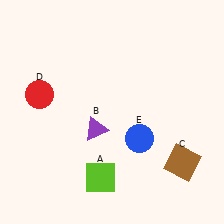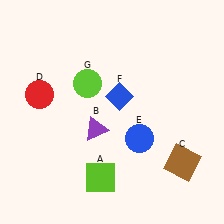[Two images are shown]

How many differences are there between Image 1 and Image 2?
There are 2 differences between the two images.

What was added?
A blue diamond (F), a lime circle (G) were added in Image 2.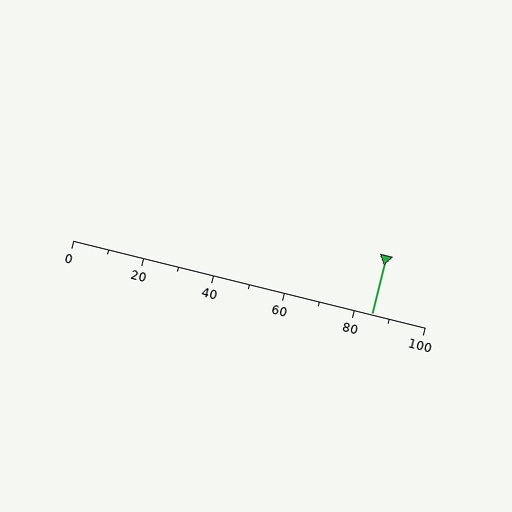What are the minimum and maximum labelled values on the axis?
The axis runs from 0 to 100.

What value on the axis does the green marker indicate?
The marker indicates approximately 85.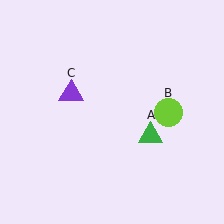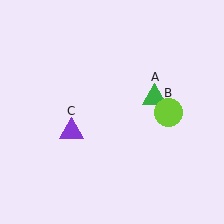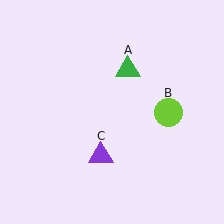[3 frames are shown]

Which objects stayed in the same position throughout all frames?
Lime circle (object B) remained stationary.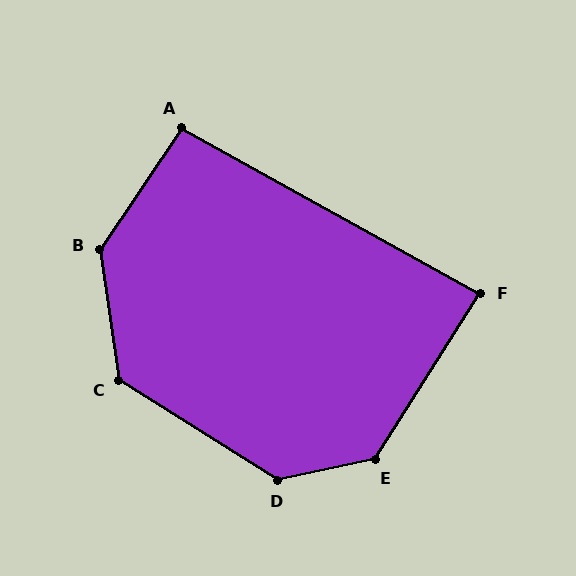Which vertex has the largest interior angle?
B, at approximately 137 degrees.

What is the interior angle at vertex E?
Approximately 134 degrees (obtuse).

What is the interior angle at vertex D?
Approximately 136 degrees (obtuse).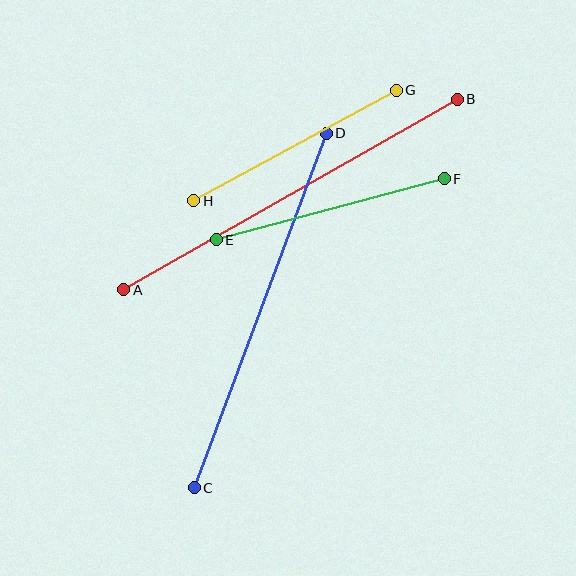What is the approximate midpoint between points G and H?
The midpoint is at approximately (295, 145) pixels.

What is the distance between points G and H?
The distance is approximately 231 pixels.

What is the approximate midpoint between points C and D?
The midpoint is at approximately (260, 310) pixels.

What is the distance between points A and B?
The distance is approximately 384 pixels.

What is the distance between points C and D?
The distance is approximately 378 pixels.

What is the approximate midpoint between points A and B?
The midpoint is at approximately (290, 194) pixels.